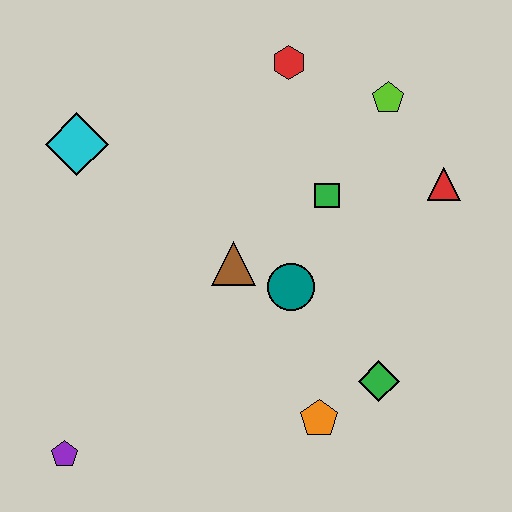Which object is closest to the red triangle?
The lime pentagon is closest to the red triangle.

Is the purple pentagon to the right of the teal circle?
No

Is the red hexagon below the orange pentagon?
No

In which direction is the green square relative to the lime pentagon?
The green square is below the lime pentagon.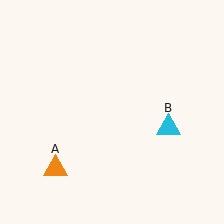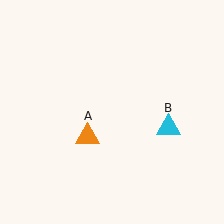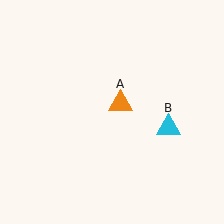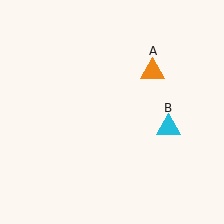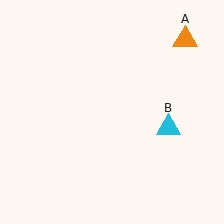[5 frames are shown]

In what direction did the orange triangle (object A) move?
The orange triangle (object A) moved up and to the right.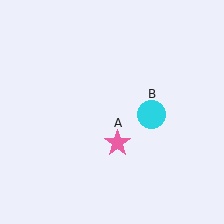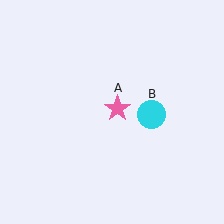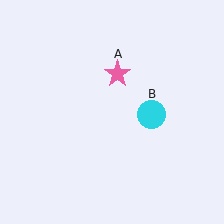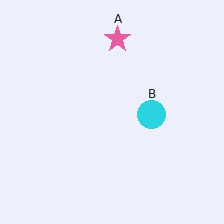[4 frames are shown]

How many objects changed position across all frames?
1 object changed position: pink star (object A).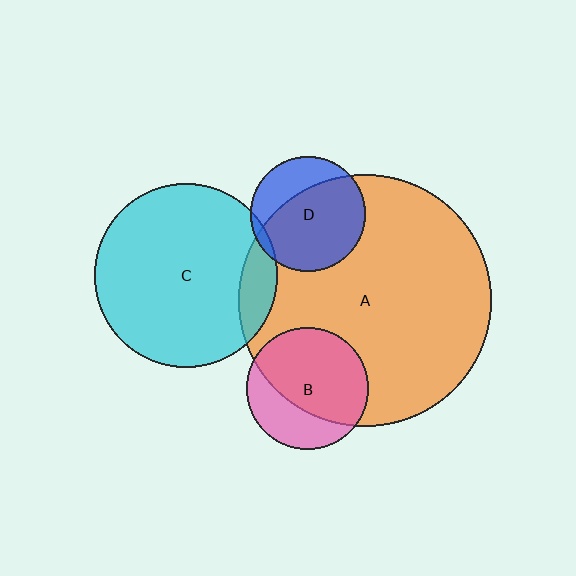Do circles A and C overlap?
Yes.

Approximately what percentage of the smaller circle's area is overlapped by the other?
Approximately 10%.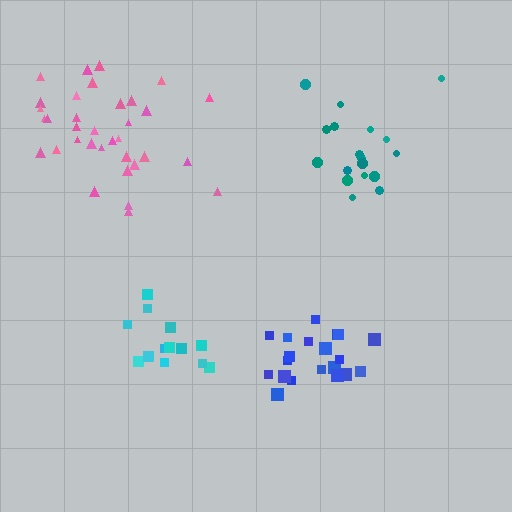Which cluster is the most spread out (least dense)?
Pink.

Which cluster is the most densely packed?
Blue.